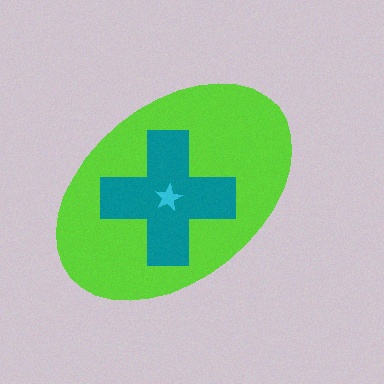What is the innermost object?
The cyan star.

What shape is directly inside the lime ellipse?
The teal cross.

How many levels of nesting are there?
3.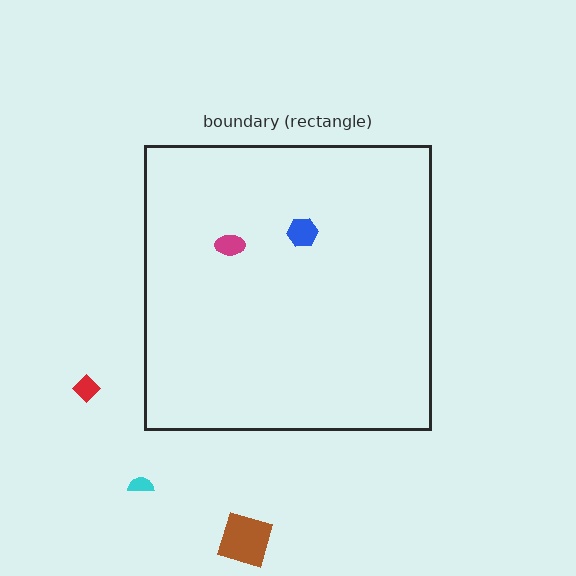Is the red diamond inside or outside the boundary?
Outside.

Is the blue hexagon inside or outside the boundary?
Inside.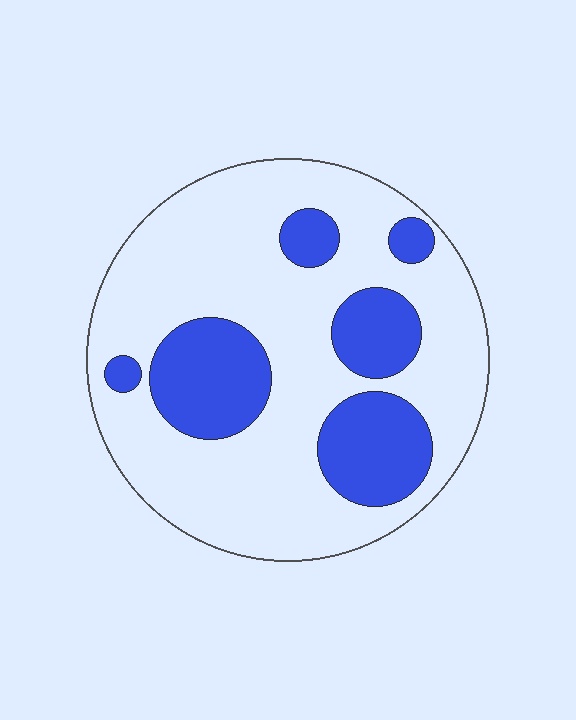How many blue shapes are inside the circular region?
6.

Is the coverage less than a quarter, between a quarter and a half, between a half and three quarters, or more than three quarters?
Between a quarter and a half.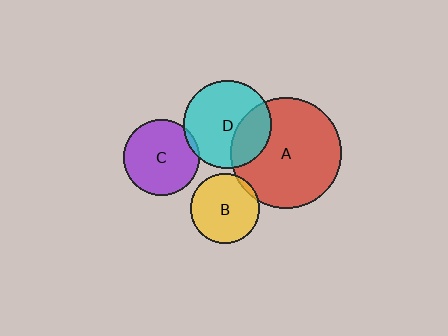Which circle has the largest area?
Circle A (red).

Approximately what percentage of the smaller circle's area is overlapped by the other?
Approximately 30%.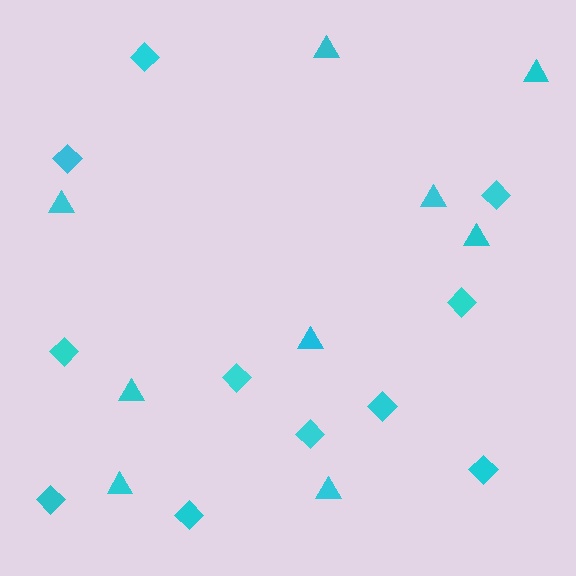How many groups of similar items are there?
There are 2 groups: one group of triangles (9) and one group of diamonds (11).